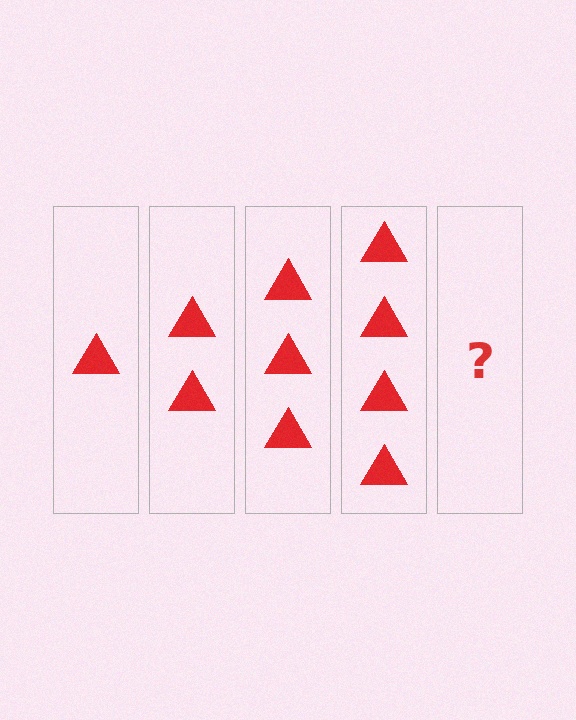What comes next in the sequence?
The next element should be 5 triangles.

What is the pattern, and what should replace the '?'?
The pattern is that each step adds one more triangle. The '?' should be 5 triangles.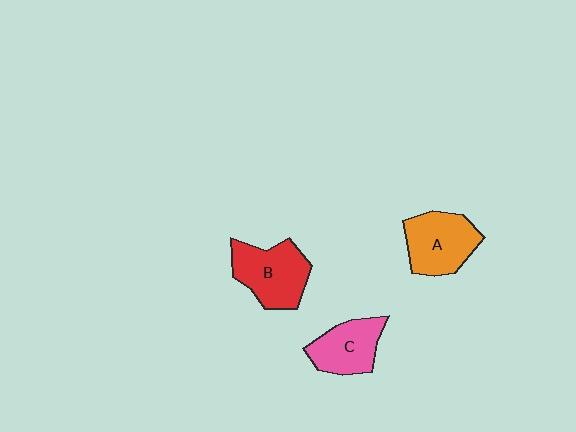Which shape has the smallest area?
Shape C (pink).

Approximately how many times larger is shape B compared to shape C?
Approximately 1.3 times.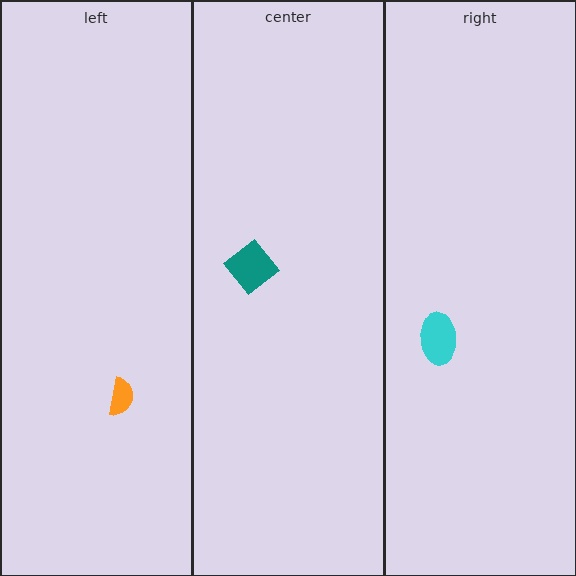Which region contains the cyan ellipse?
The right region.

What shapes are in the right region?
The cyan ellipse.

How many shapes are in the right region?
1.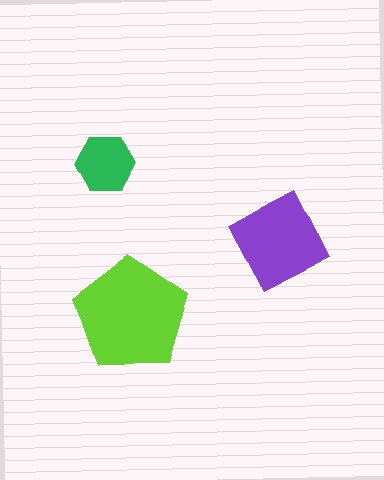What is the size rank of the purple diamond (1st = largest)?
2nd.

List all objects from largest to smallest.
The lime pentagon, the purple diamond, the green hexagon.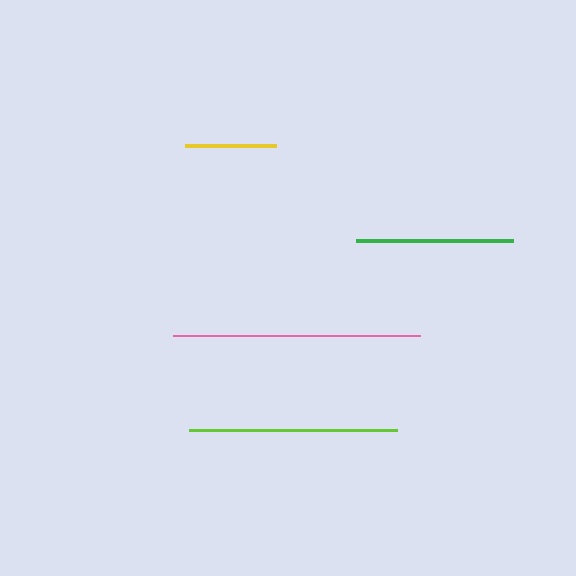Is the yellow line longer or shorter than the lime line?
The lime line is longer than the yellow line.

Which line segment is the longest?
The pink line is the longest at approximately 247 pixels.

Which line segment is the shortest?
The yellow line is the shortest at approximately 91 pixels.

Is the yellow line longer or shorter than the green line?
The green line is longer than the yellow line.